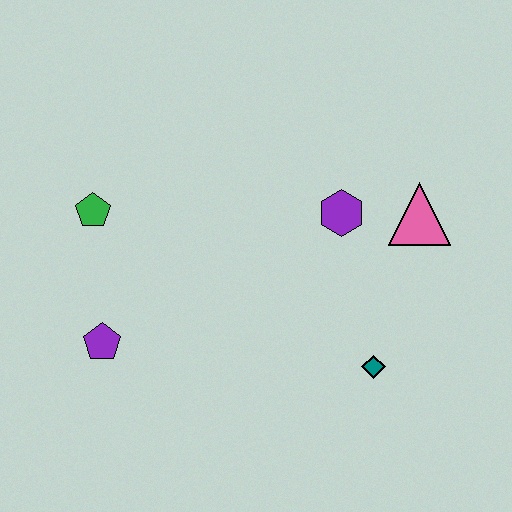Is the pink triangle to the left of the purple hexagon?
No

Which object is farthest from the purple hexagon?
The purple pentagon is farthest from the purple hexagon.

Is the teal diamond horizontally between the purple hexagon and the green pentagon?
No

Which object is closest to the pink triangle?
The purple hexagon is closest to the pink triangle.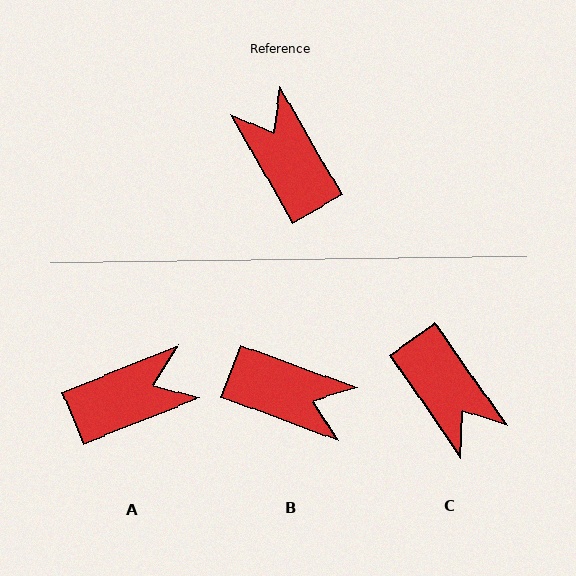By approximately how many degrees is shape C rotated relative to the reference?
Approximately 175 degrees clockwise.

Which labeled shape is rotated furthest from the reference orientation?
C, about 175 degrees away.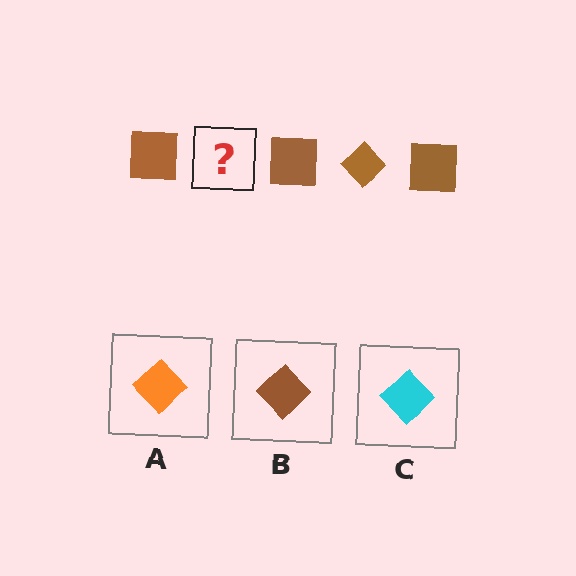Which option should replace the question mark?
Option B.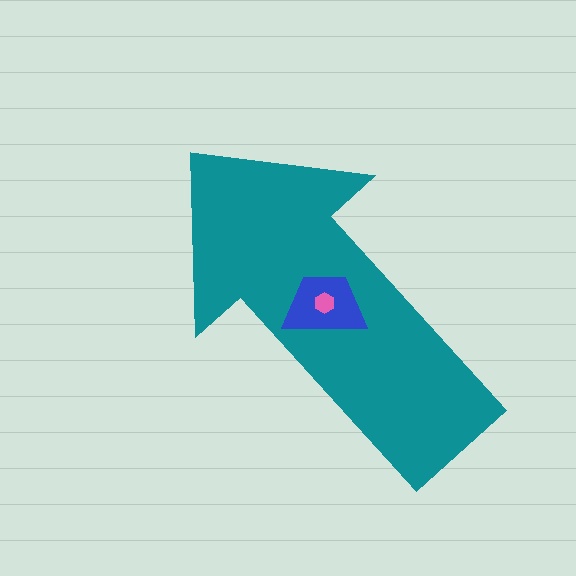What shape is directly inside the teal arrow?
The blue trapezoid.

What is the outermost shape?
The teal arrow.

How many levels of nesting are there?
3.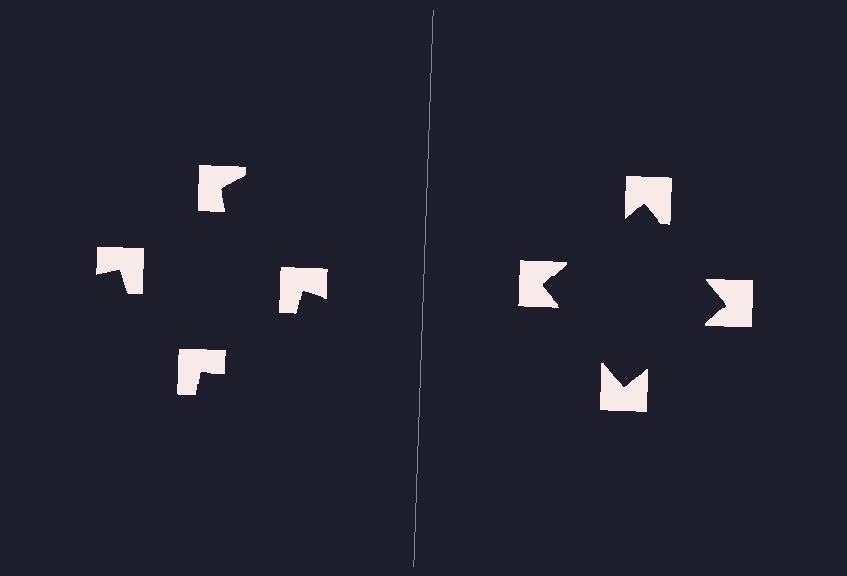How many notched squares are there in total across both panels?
8 — 4 on each side.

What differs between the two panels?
The notched squares are positioned identically on both sides; only the wedge orientations differ. On the right they align to a square; on the left they are misaligned.